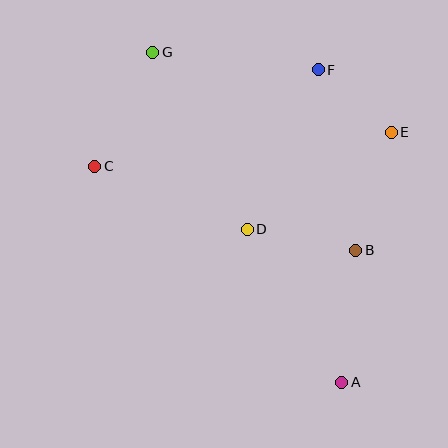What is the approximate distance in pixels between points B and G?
The distance between B and G is approximately 284 pixels.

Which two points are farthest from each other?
Points A and G are farthest from each other.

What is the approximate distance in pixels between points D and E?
The distance between D and E is approximately 173 pixels.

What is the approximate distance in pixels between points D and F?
The distance between D and F is approximately 174 pixels.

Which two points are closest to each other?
Points E and F are closest to each other.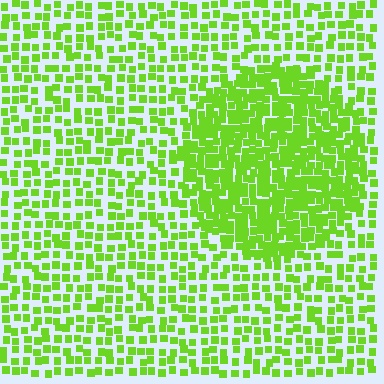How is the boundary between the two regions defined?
The boundary is defined by a change in element density (approximately 2.0x ratio). All elements are the same color, size, and shape.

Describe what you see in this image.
The image contains small lime elements arranged at two different densities. A circle-shaped region is visible where the elements are more densely packed than the surrounding area.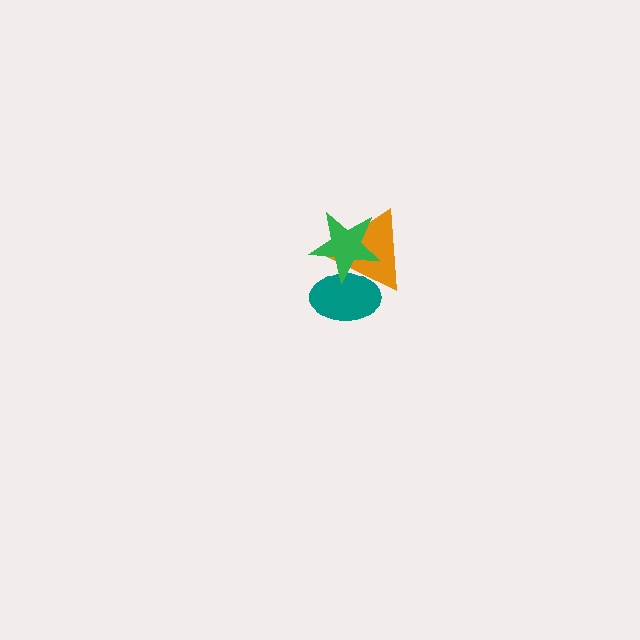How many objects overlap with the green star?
2 objects overlap with the green star.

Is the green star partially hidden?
No, no other shape covers it.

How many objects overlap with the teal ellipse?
2 objects overlap with the teal ellipse.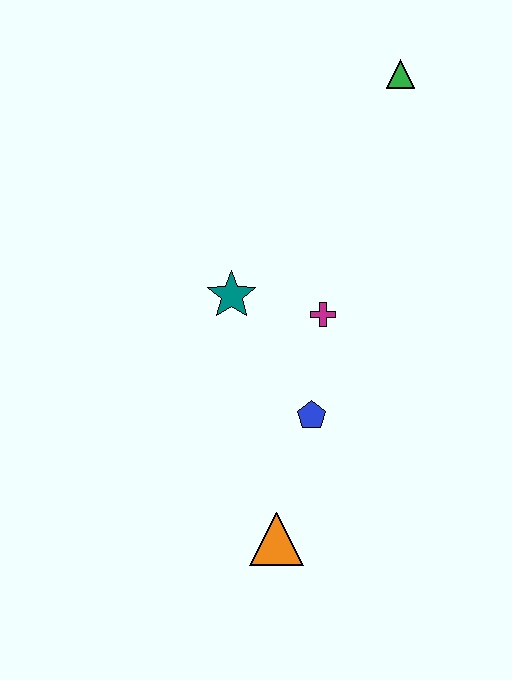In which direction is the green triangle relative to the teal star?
The green triangle is above the teal star.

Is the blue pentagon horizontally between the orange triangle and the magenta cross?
Yes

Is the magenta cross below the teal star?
Yes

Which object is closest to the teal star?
The magenta cross is closest to the teal star.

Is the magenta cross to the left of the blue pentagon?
No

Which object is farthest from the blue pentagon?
The green triangle is farthest from the blue pentagon.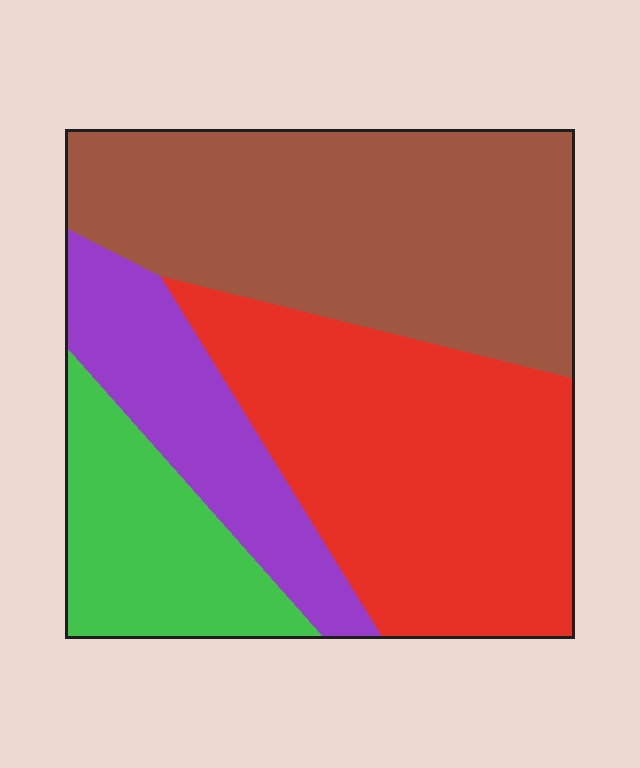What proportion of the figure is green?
Green covers about 15% of the figure.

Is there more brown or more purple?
Brown.